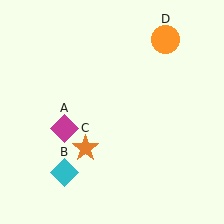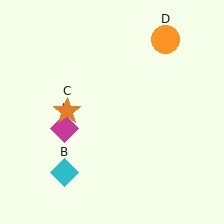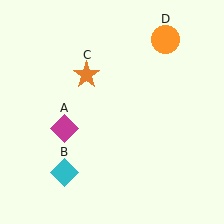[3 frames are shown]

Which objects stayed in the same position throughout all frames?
Magenta diamond (object A) and cyan diamond (object B) and orange circle (object D) remained stationary.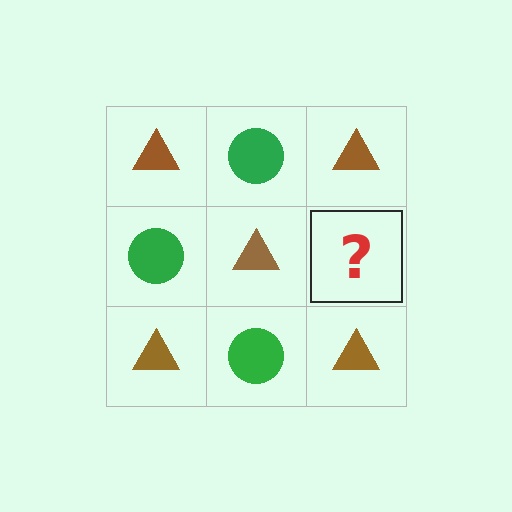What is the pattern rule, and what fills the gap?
The rule is that it alternates brown triangle and green circle in a checkerboard pattern. The gap should be filled with a green circle.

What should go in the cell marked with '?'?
The missing cell should contain a green circle.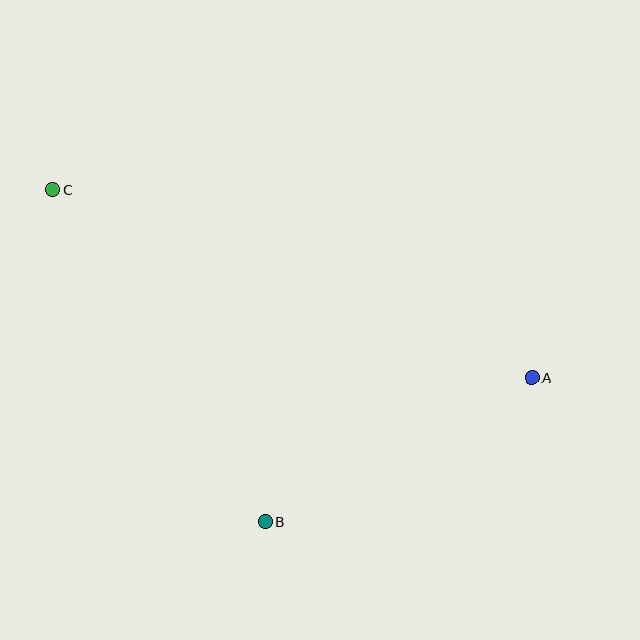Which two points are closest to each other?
Points A and B are closest to each other.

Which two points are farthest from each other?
Points A and C are farthest from each other.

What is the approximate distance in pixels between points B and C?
The distance between B and C is approximately 394 pixels.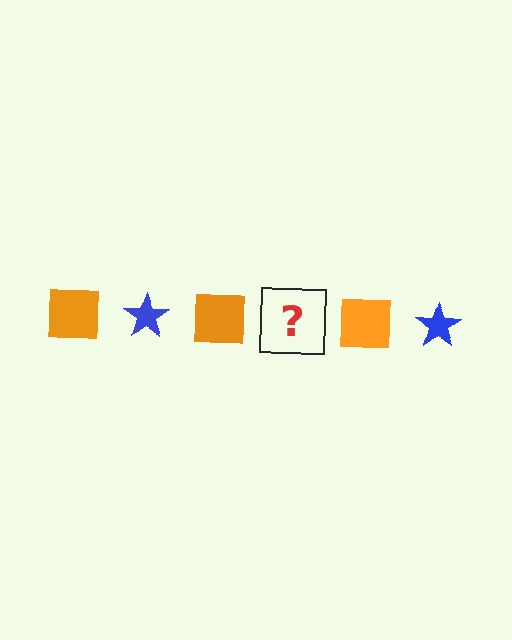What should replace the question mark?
The question mark should be replaced with a blue star.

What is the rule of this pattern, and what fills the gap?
The rule is that the pattern alternates between orange square and blue star. The gap should be filled with a blue star.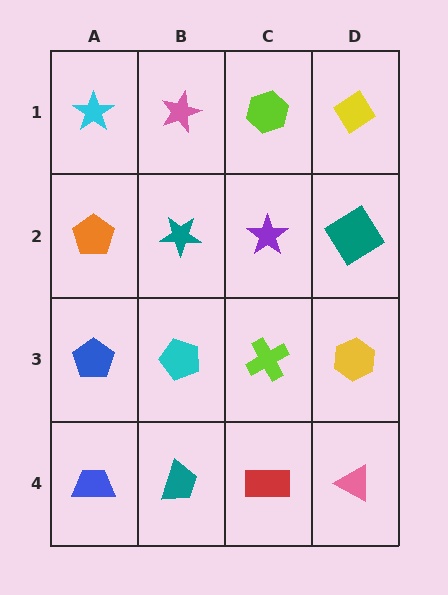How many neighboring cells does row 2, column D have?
3.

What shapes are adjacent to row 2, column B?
A pink star (row 1, column B), a cyan pentagon (row 3, column B), an orange pentagon (row 2, column A), a purple star (row 2, column C).